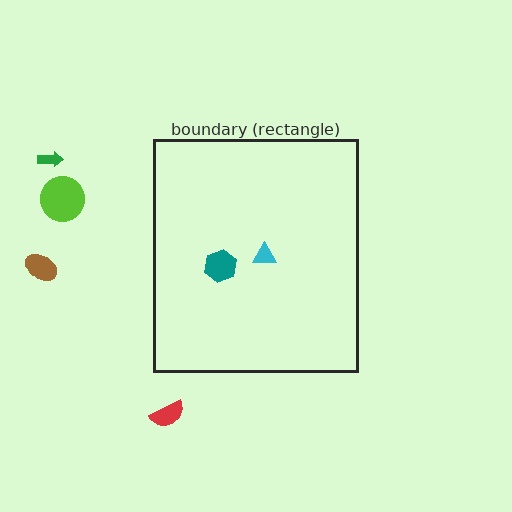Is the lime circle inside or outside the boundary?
Outside.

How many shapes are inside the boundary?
2 inside, 4 outside.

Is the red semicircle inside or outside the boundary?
Outside.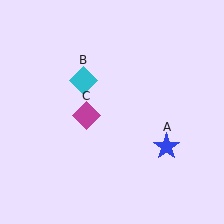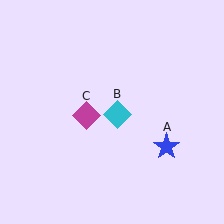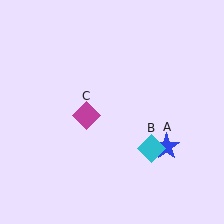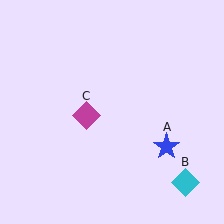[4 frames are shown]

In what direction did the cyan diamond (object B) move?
The cyan diamond (object B) moved down and to the right.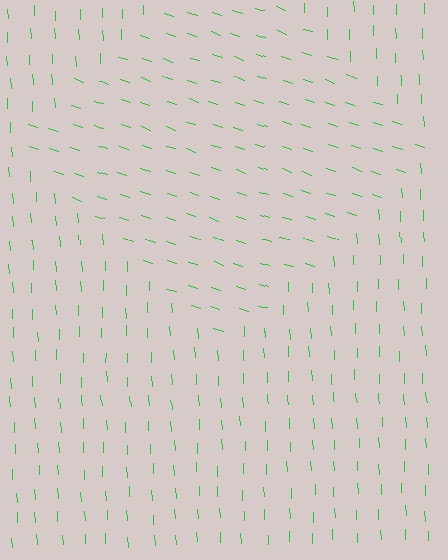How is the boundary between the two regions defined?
The boundary is defined purely by a change in line orientation (approximately 69 degrees difference). All lines are the same color and thickness.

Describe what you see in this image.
The image is filled with small green line segments. A diamond region in the image has lines oriented differently from the surrounding lines, creating a visible texture boundary.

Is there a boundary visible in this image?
Yes, there is a texture boundary formed by a change in line orientation.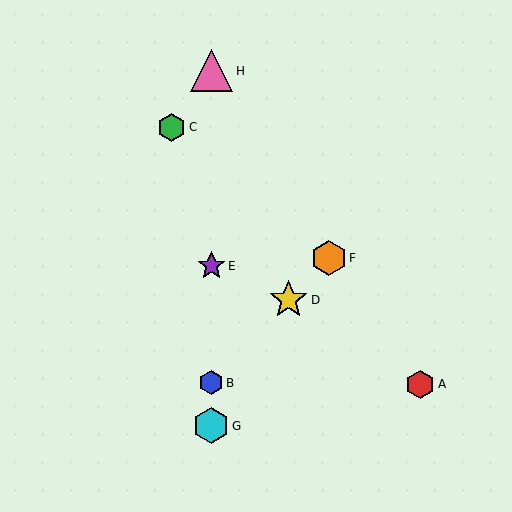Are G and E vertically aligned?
Yes, both are at x≈211.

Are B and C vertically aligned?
No, B is at x≈211 and C is at x≈171.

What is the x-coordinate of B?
Object B is at x≈211.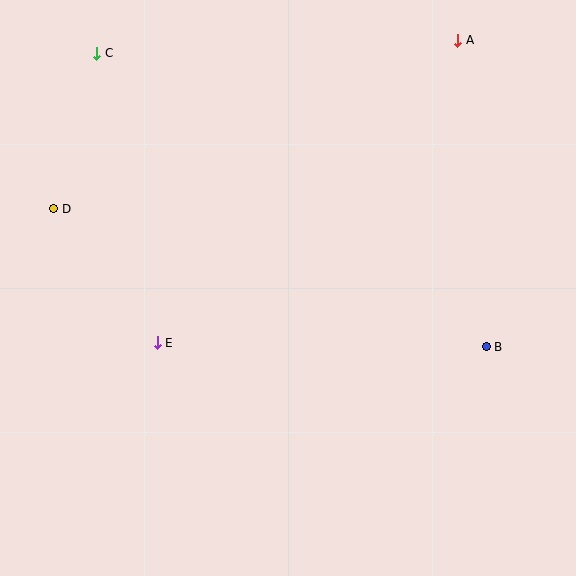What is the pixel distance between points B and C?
The distance between B and C is 488 pixels.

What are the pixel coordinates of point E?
Point E is at (157, 343).